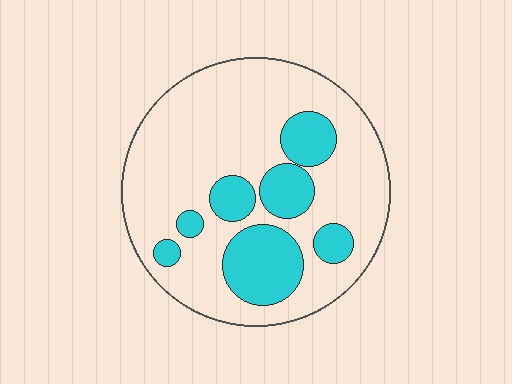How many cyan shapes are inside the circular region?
7.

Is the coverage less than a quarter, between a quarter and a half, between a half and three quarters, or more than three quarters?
Between a quarter and a half.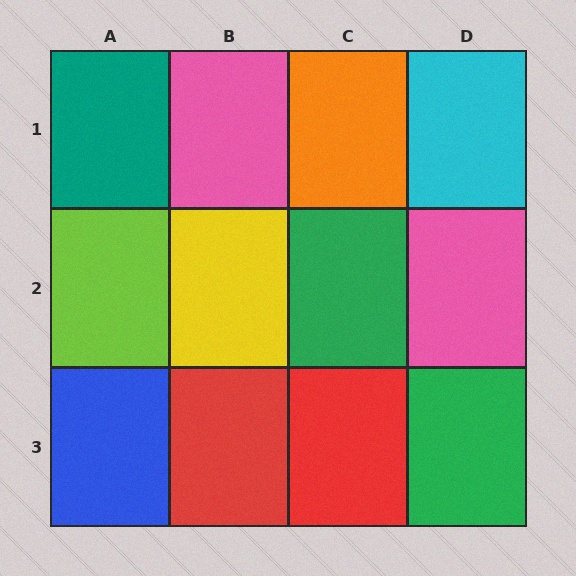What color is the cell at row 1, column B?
Pink.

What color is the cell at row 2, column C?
Green.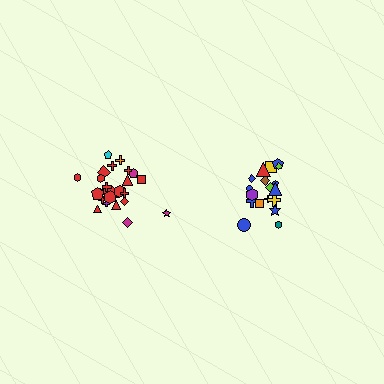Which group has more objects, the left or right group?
The left group.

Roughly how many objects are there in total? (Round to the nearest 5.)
Roughly 45 objects in total.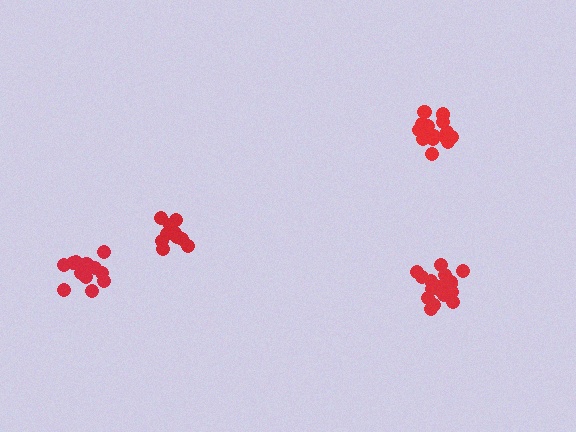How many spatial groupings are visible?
There are 4 spatial groupings.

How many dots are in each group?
Group 1: 18 dots, Group 2: 18 dots, Group 3: 13 dots, Group 4: 12 dots (61 total).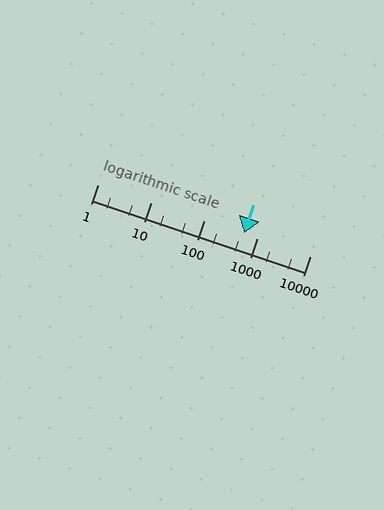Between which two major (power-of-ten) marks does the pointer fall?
The pointer is between 100 and 1000.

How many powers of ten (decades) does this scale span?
The scale spans 4 decades, from 1 to 10000.